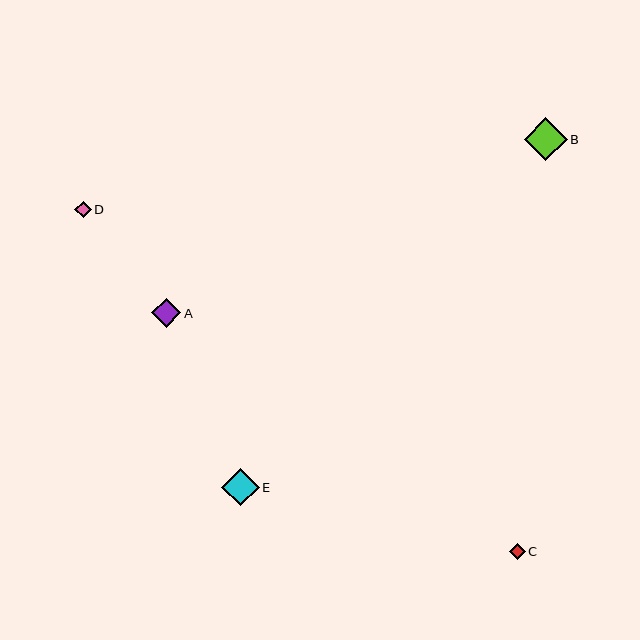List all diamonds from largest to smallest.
From largest to smallest: B, E, A, D, C.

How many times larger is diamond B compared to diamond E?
Diamond B is approximately 1.1 times the size of diamond E.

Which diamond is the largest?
Diamond B is the largest with a size of approximately 42 pixels.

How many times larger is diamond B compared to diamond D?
Diamond B is approximately 2.6 times the size of diamond D.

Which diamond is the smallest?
Diamond C is the smallest with a size of approximately 16 pixels.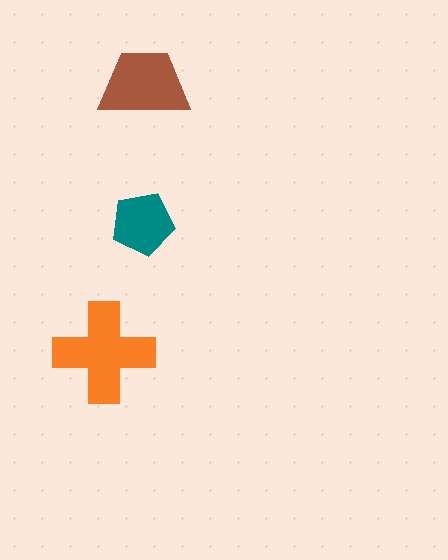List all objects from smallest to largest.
The teal pentagon, the brown trapezoid, the orange cross.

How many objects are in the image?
There are 3 objects in the image.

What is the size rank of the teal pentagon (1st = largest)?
3rd.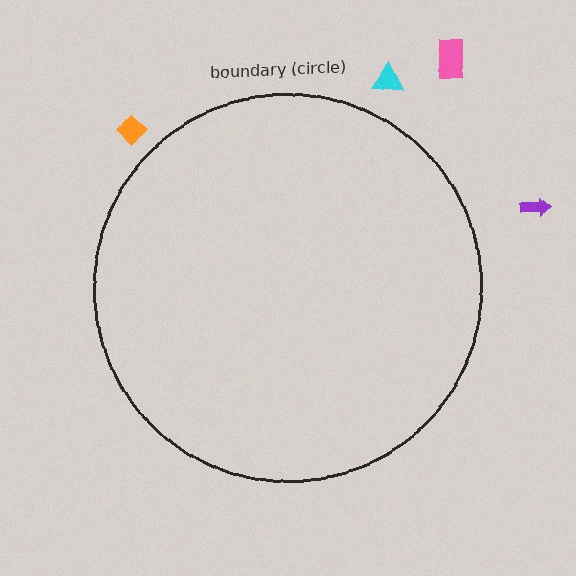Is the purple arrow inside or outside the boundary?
Outside.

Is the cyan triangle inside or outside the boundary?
Outside.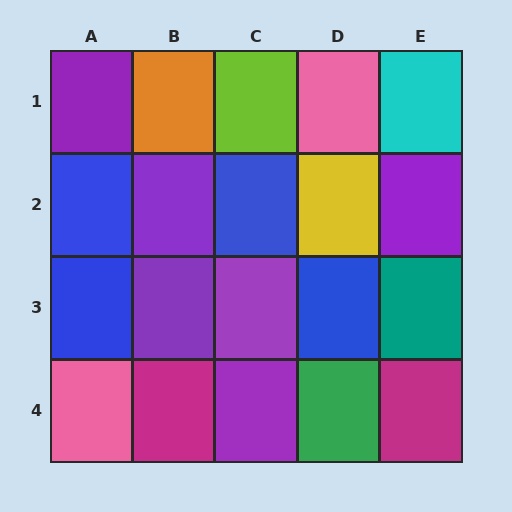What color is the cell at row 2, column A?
Blue.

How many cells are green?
1 cell is green.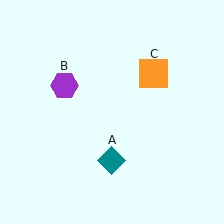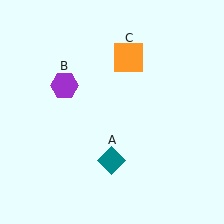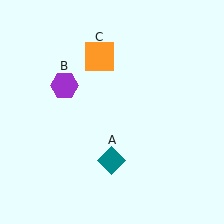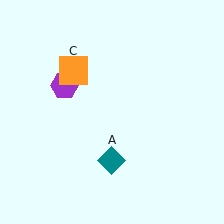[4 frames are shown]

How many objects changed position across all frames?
1 object changed position: orange square (object C).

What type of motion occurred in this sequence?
The orange square (object C) rotated counterclockwise around the center of the scene.